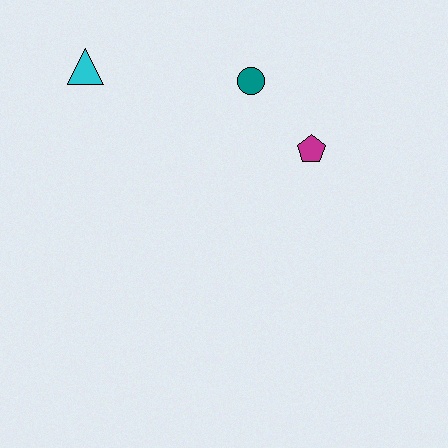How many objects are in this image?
There are 3 objects.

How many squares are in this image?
There are no squares.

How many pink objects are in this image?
There are no pink objects.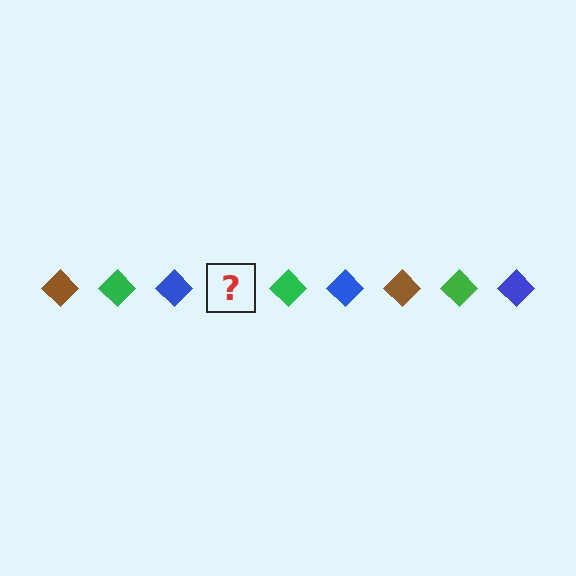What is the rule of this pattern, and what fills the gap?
The rule is that the pattern cycles through brown, green, blue diamonds. The gap should be filled with a brown diamond.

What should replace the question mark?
The question mark should be replaced with a brown diamond.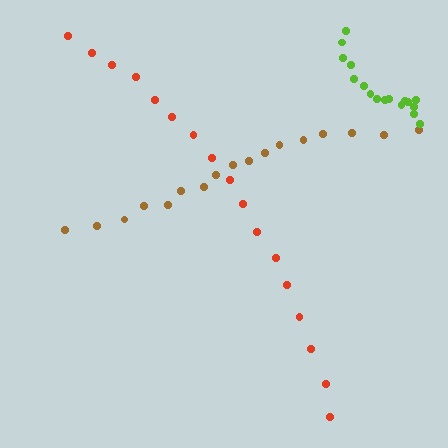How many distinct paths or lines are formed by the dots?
There are 3 distinct paths.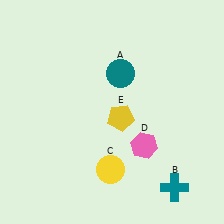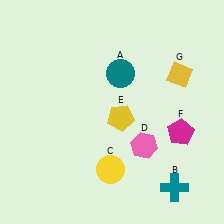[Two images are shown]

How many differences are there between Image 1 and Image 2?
There are 2 differences between the two images.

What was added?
A magenta pentagon (F), a yellow diamond (G) were added in Image 2.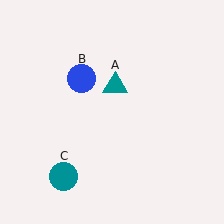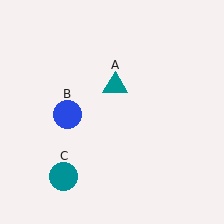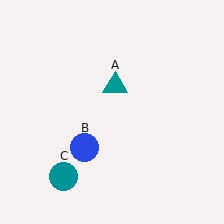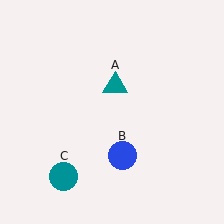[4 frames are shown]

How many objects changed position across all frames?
1 object changed position: blue circle (object B).